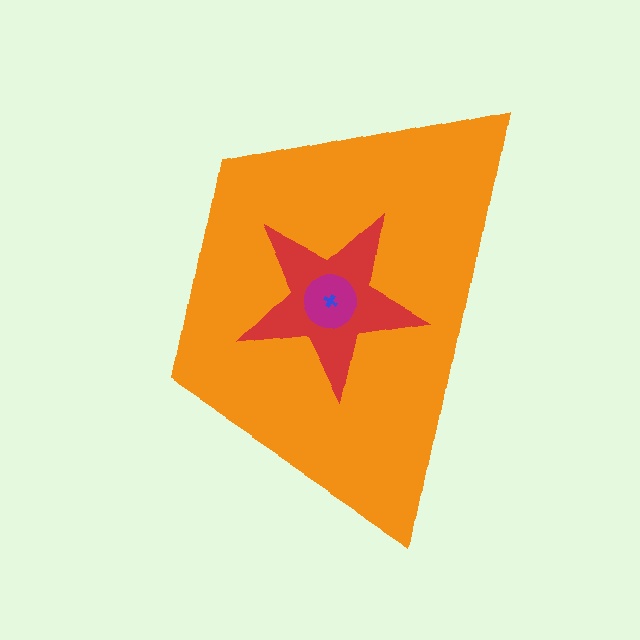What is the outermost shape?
The orange trapezoid.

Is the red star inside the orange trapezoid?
Yes.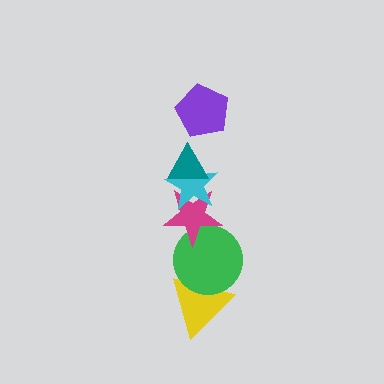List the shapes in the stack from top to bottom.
From top to bottom: the purple pentagon, the teal triangle, the cyan star, the magenta star, the green circle, the yellow triangle.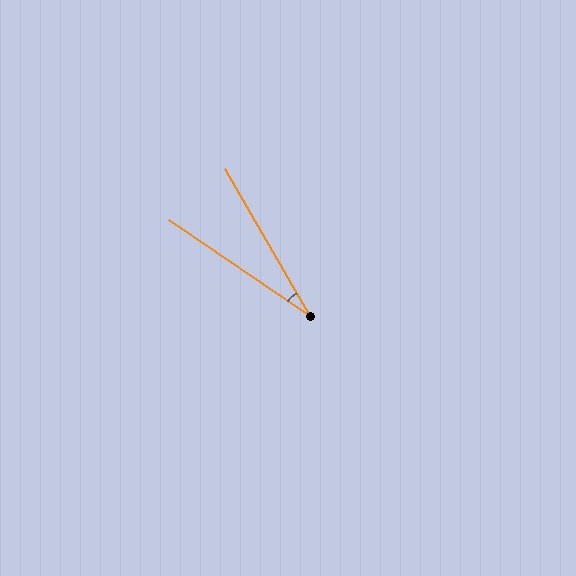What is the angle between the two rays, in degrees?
Approximately 26 degrees.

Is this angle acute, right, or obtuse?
It is acute.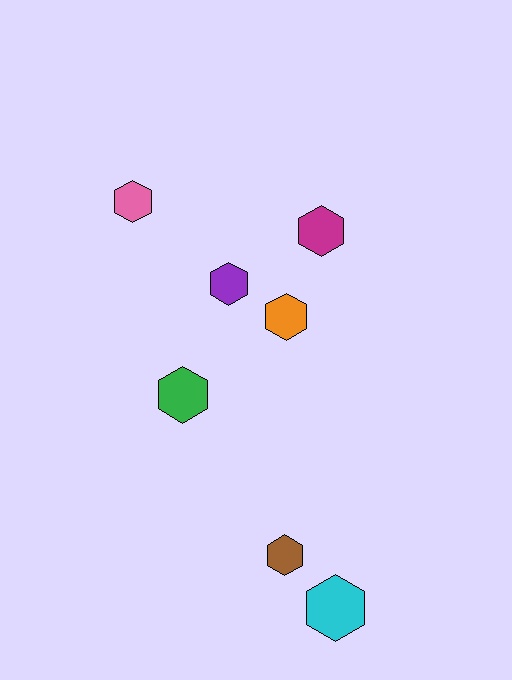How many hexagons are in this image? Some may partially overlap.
There are 7 hexagons.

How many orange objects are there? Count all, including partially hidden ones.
There is 1 orange object.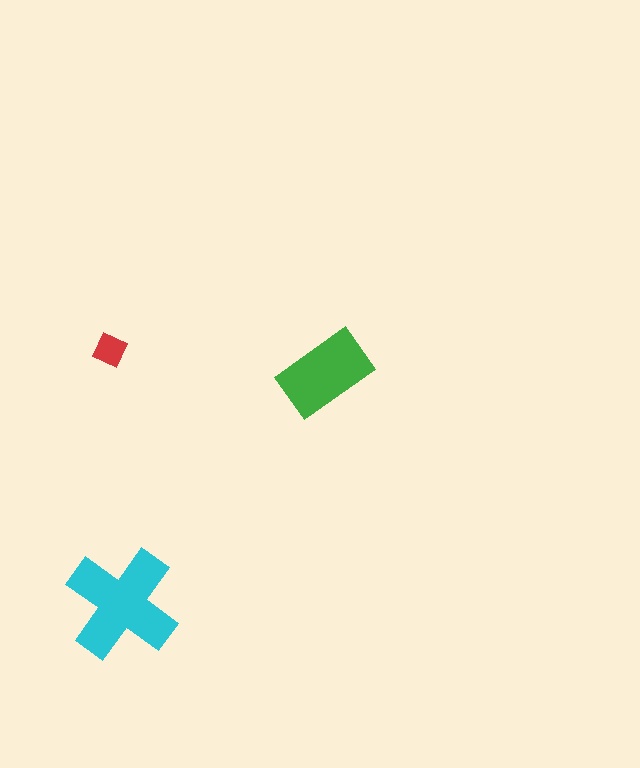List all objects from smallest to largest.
The red diamond, the green rectangle, the cyan cross.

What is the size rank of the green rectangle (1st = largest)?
2nd.